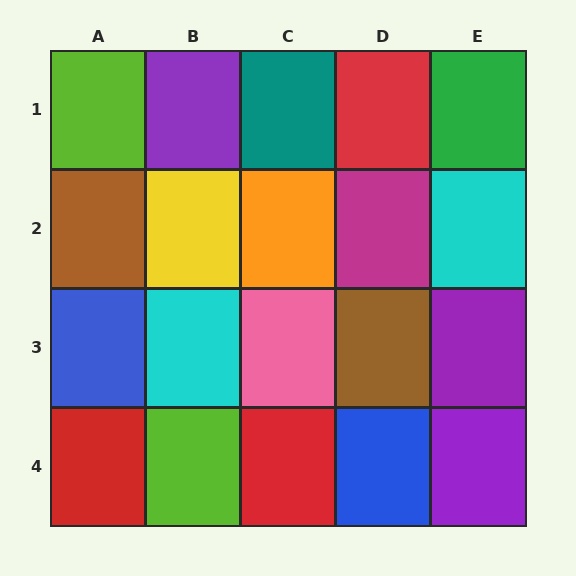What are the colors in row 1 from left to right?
Lime, purple, teal, red, green.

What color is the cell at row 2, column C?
Orange.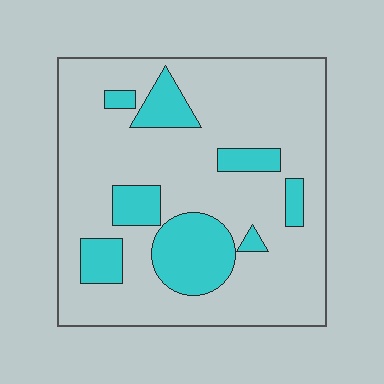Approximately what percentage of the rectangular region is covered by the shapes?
Approximately 20%.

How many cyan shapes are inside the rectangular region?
8.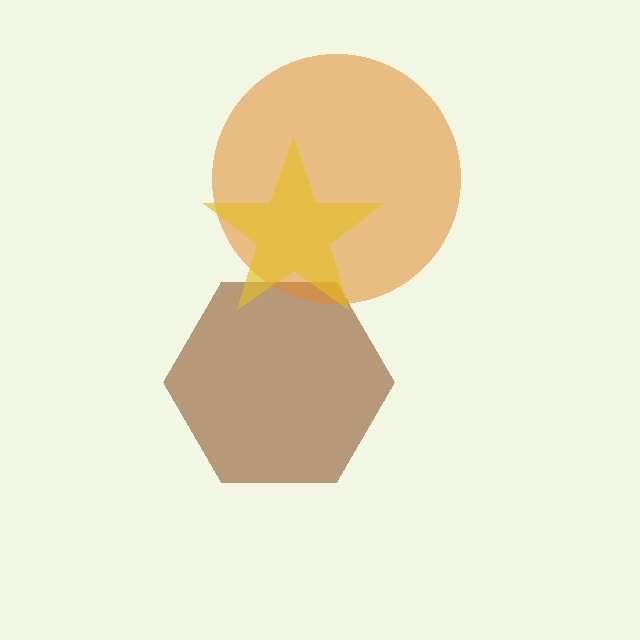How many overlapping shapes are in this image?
There are 3 overlapping shapes in the image.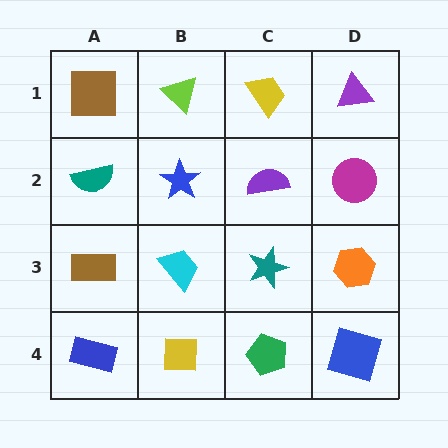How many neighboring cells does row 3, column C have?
4.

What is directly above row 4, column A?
A brown rectangle.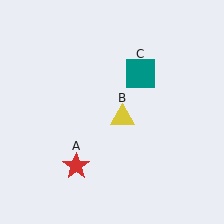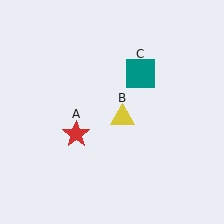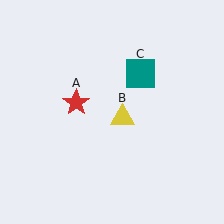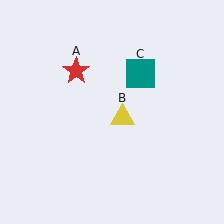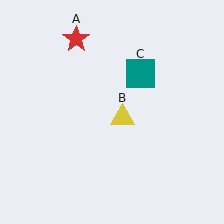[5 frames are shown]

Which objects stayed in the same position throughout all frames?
Yellow triangle (object B) and teal square (object C) remained stationary.